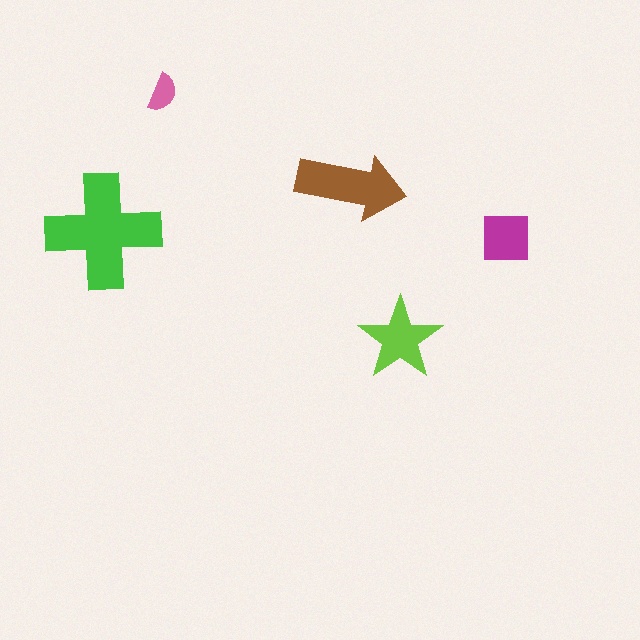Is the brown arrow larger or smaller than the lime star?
Larger.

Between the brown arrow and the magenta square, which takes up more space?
The brown arrow.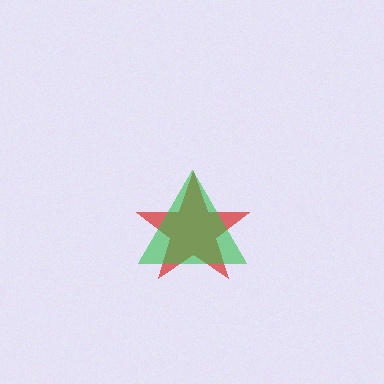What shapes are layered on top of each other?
The layered shapes are: a red star, a green triangle.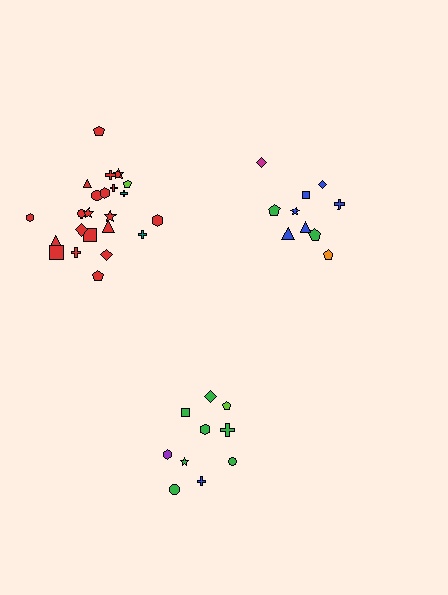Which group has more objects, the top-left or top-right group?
The top-left group.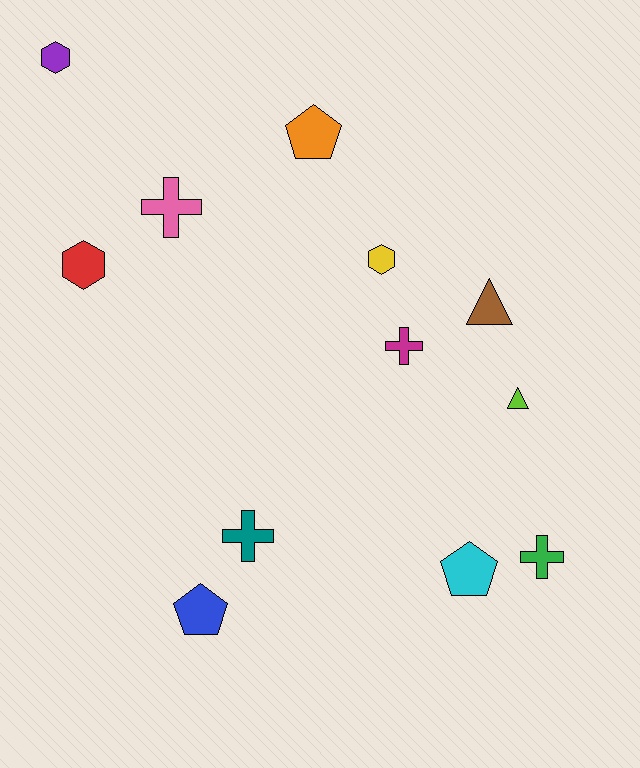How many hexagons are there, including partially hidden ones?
There are 3 hexagons.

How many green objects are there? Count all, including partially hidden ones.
There is 1 green object.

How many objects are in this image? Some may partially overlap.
There are 12 objects.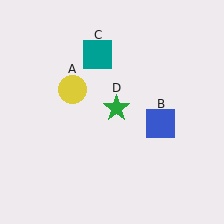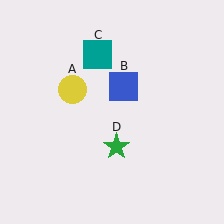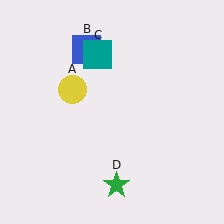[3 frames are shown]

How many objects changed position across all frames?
2 objects changed position: blue square (object B), green star (object D).